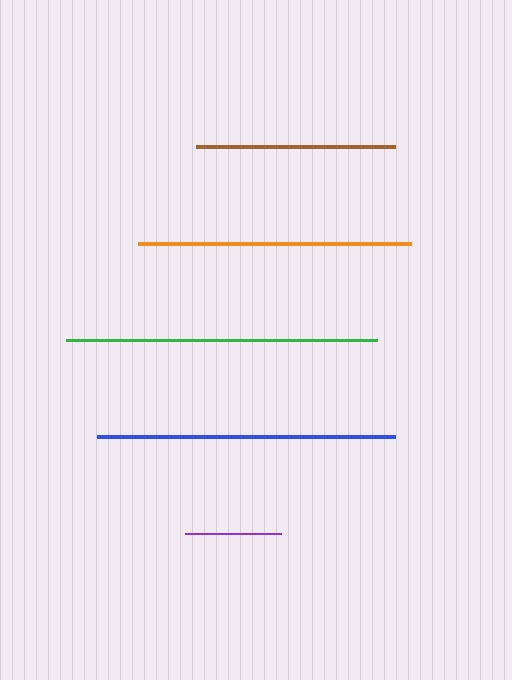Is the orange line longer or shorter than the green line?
The green line is longer than the orange line.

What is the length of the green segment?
The green segment is approximately 310 pixels long.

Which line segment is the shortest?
The purple line is the shortest at approximately 96 pixels.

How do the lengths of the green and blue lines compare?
The green and blue lines are approximately the same length.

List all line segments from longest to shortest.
From longest to shortest: green, blue, orange, brown, purple.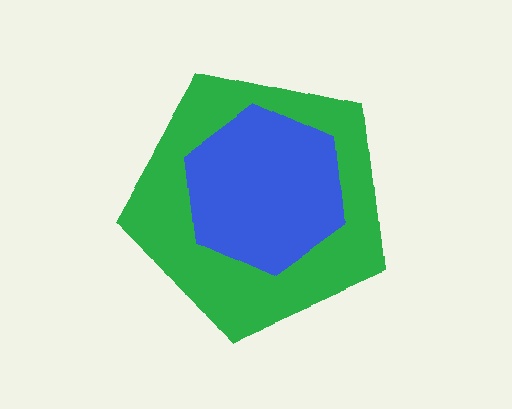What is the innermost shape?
The blue hexagon.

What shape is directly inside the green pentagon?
The blue hexagon.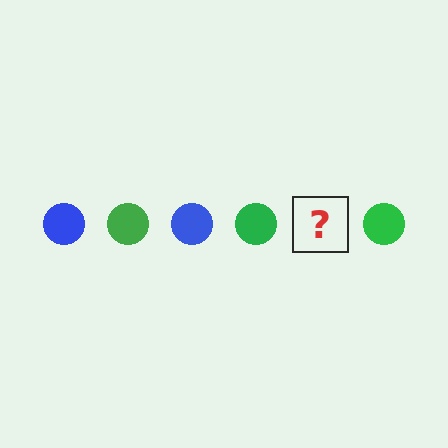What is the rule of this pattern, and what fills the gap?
The rule is that the pattern cycles through blue, green circles. The gap should be filled with a blue circle.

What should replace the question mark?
The question mark should be replaced with a blue circle.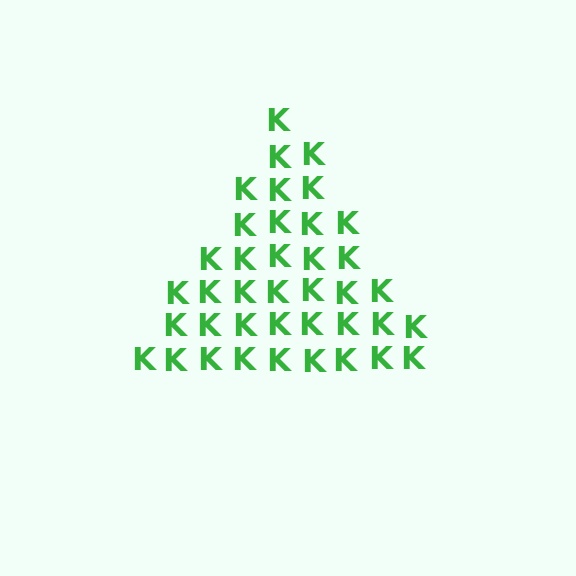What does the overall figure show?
The overall figure shows a triangle.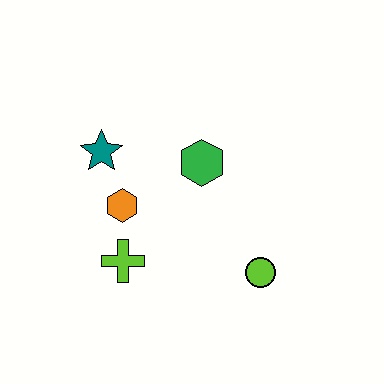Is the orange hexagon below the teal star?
Yes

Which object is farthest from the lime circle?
The teal star is farthest from the lime circle.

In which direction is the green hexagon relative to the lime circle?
The green hexagon is above the lime circle.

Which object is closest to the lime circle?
The green hexagon is closest to the lime circle.